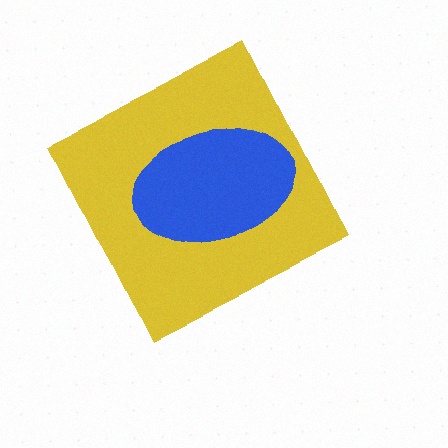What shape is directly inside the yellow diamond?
The blue ellipse.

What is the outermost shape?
The yellow diamond.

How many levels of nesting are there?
2.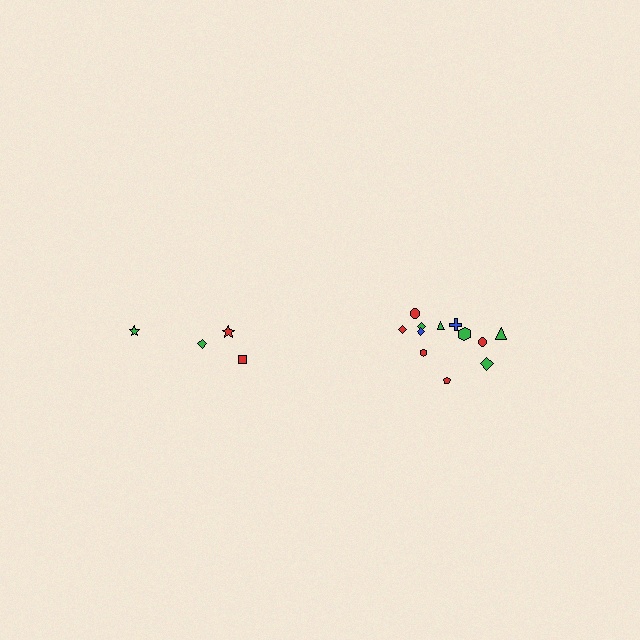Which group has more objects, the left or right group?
The right group.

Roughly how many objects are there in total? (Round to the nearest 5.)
Roughly 15 objects in total.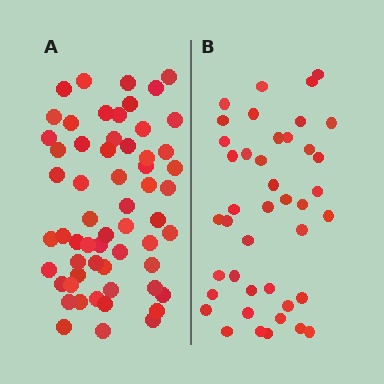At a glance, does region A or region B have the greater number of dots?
Region A (the left region) has more dots.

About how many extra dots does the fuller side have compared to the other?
Region A has approximately 15 more dots than region B.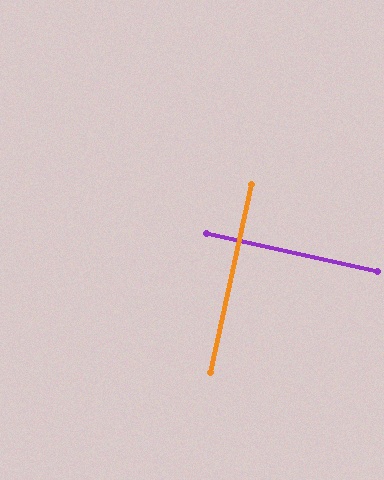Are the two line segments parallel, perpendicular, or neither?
Perpendicular — they meet at approximately 90°.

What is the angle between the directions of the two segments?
Approximately 90 degrees.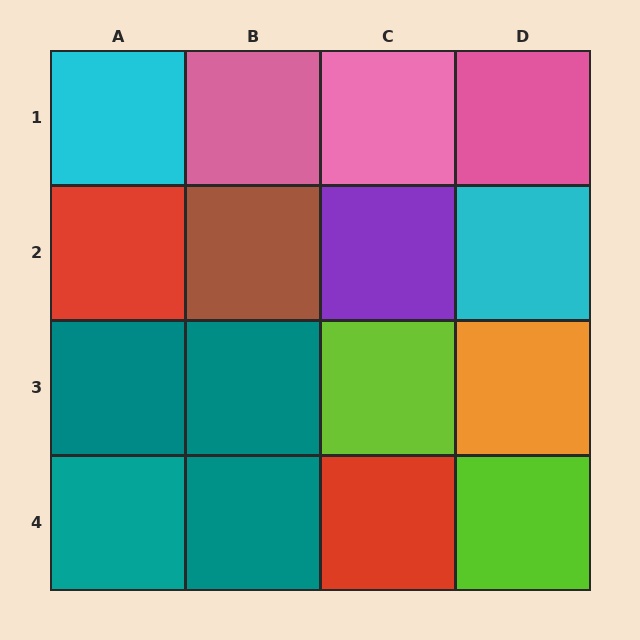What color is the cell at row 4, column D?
Lime.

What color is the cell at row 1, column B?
Pink.